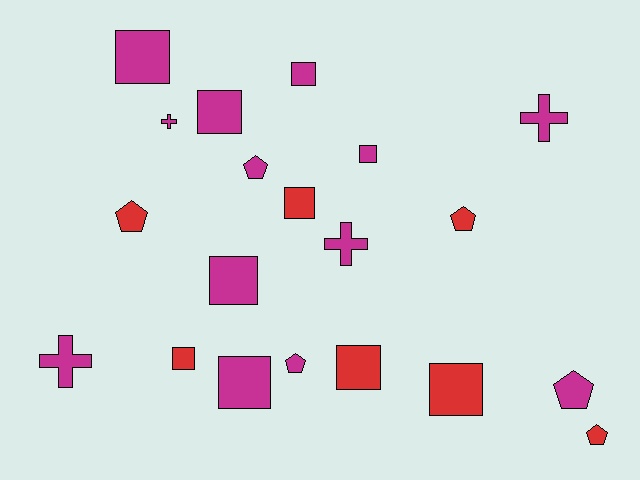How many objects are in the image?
There are 20 objects.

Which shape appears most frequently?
Square, with 10 objects.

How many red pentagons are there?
There are 3 red pentagons.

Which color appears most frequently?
Magenta, with 13 objects.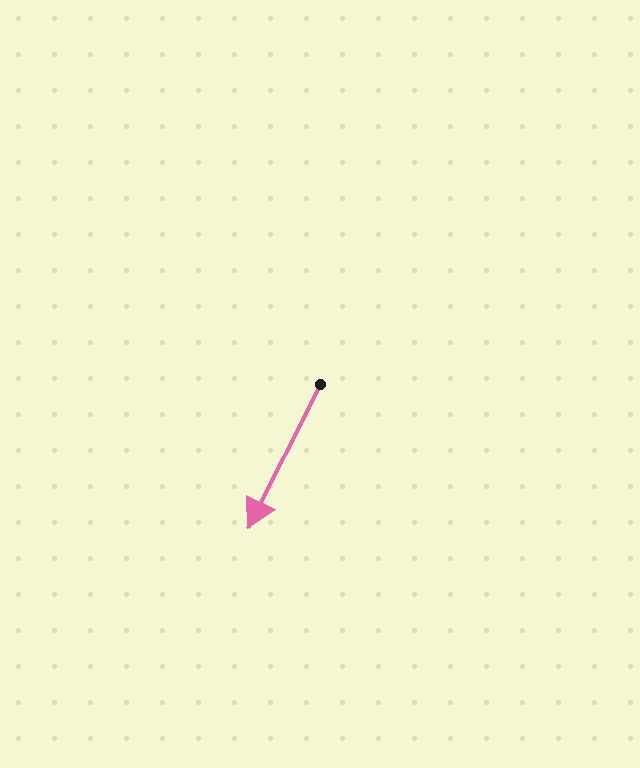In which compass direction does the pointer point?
Southwest.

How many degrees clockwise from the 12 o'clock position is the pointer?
Approximately 207 degrees.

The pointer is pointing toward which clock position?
Roughly 7 o'clock.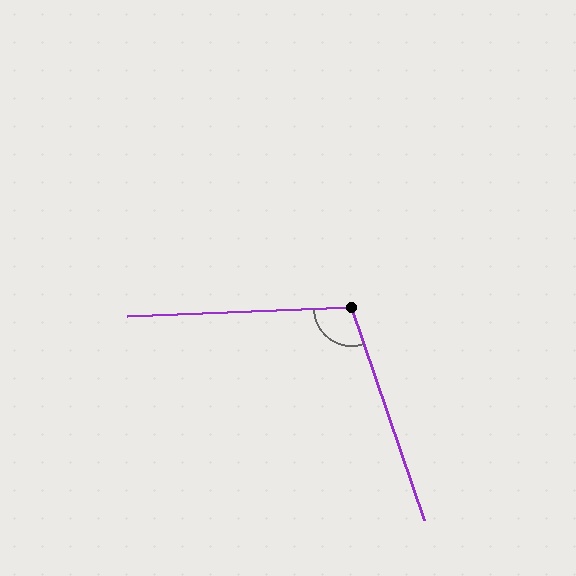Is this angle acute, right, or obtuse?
It is obtuse.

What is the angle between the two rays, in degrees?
Approximately 107 degrees.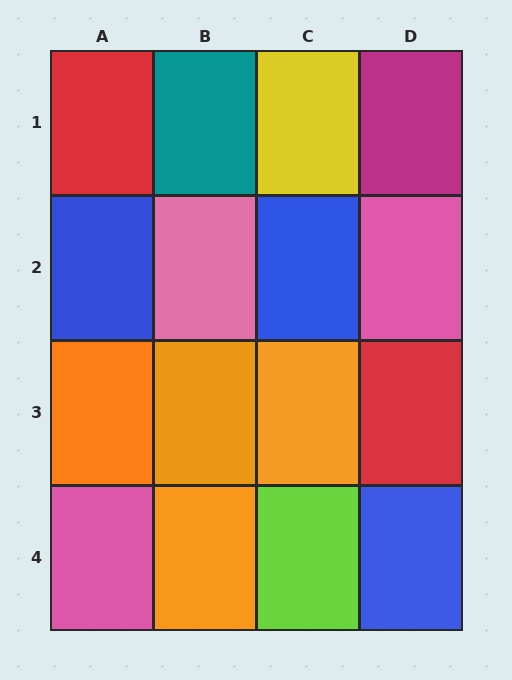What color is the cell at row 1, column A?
Red.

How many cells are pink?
3 cells are pink.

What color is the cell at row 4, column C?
Lime.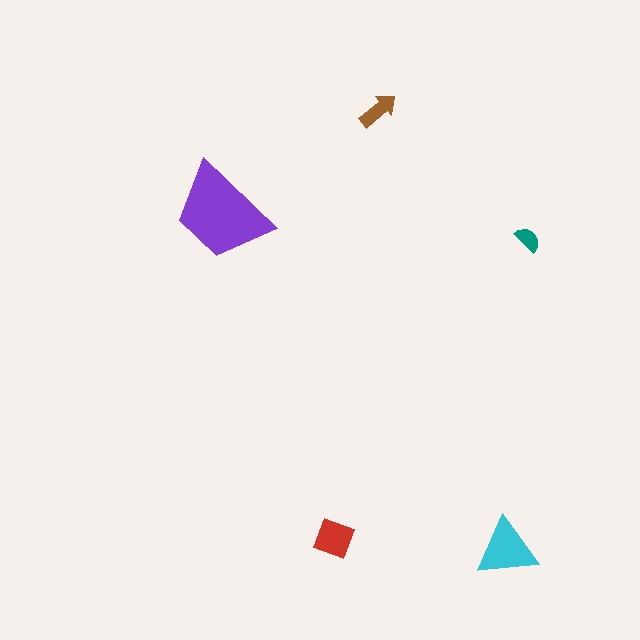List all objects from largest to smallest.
The purple trapezoid, the cyan triangle, the red square, the brown arrow, the teal semicircle.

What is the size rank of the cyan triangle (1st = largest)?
2nd.